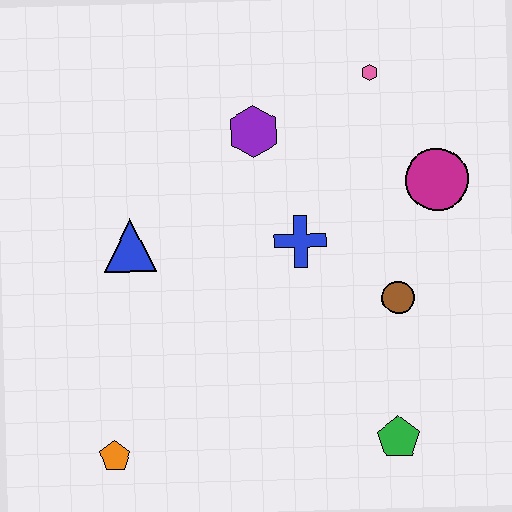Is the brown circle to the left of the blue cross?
No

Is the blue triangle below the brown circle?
No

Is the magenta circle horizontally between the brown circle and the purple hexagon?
No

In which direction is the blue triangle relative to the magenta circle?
The blue triangle is to the left of the magenta circle.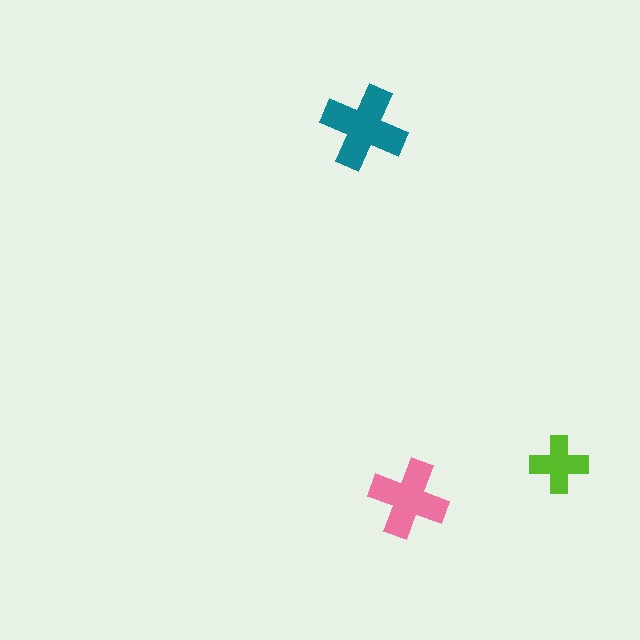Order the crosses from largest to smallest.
the teal one, the pink one, the lime one.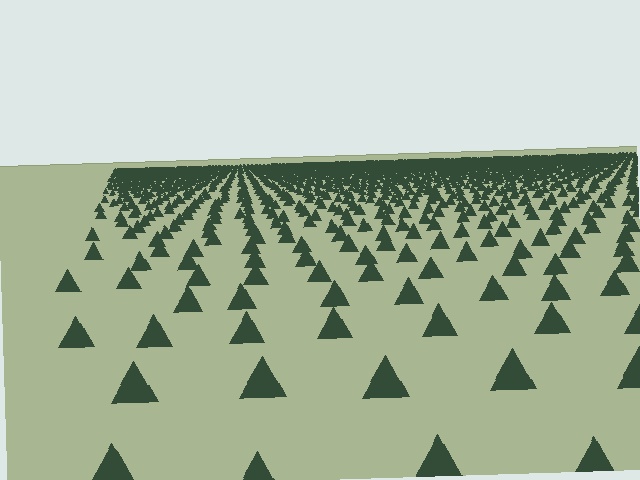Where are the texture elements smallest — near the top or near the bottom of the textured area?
Near the top.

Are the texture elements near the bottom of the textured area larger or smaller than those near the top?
Larger. Near the bottom, elements are closer to the viewer and appear at a bigger on-screen size.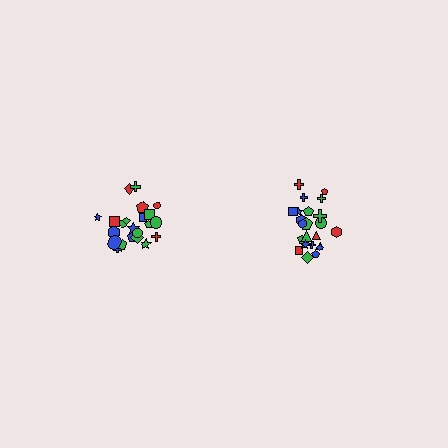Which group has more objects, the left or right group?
The right group.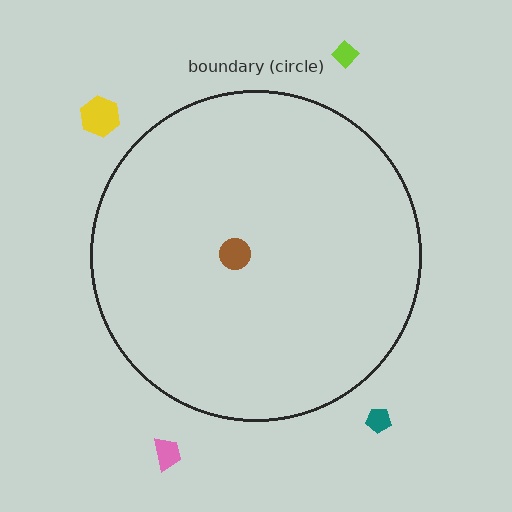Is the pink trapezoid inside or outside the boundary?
Outside.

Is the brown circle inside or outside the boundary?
Inside.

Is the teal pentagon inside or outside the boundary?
Outside.